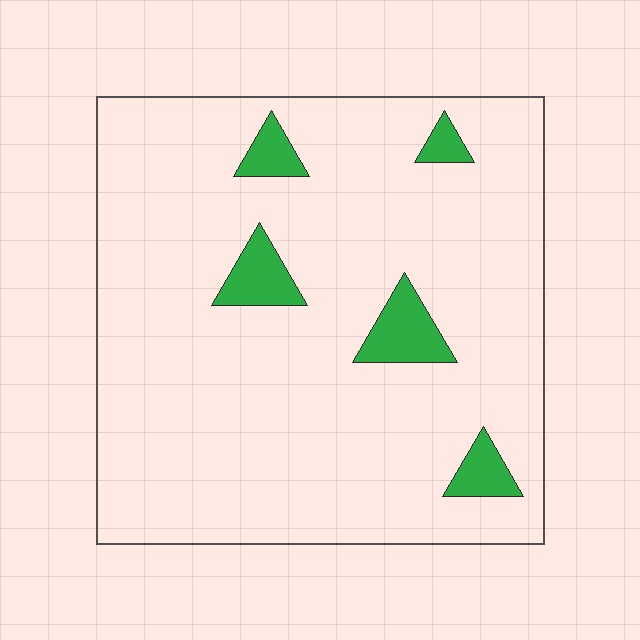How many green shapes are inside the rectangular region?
5.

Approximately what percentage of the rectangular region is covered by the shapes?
Approximately 10%.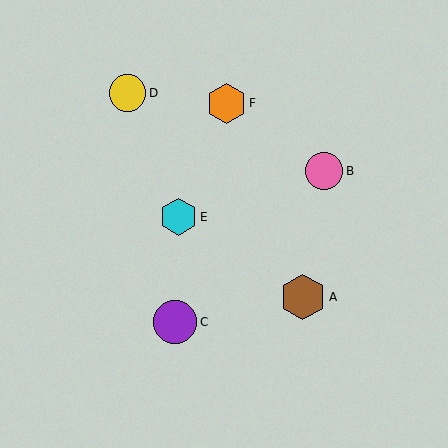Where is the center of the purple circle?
The center of the purple circle is at (175, 322).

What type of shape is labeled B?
Shape B is a pink circle.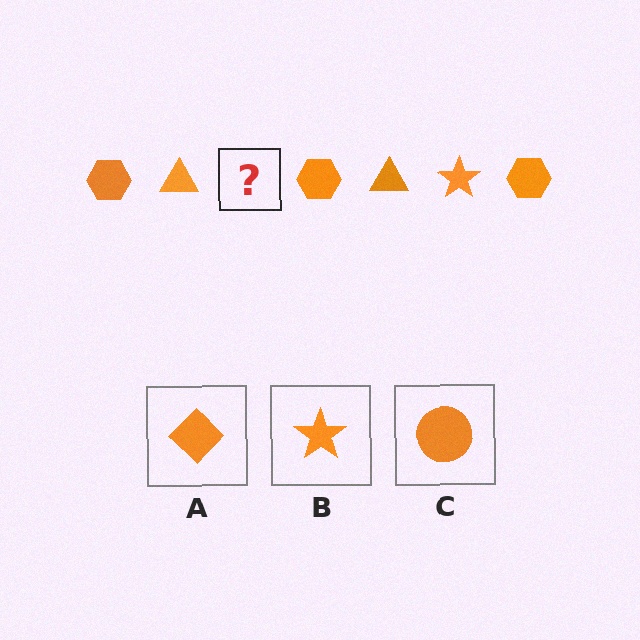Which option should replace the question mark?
Option B.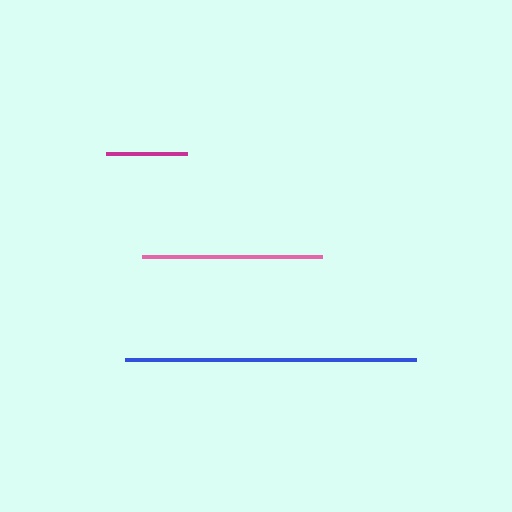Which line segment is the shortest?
The magenta line is the shortest at approximately 81 pixels.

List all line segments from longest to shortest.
From longest to shortest: blue, pink, magenta.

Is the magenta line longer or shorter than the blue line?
The blue line is longer than the magenta line.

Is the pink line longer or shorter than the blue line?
The blue line is longer than the pink line.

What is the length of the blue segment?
The blue segment is approximately 291 pixels long.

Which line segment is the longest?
The blue line is the longest at approximately 291 pixels.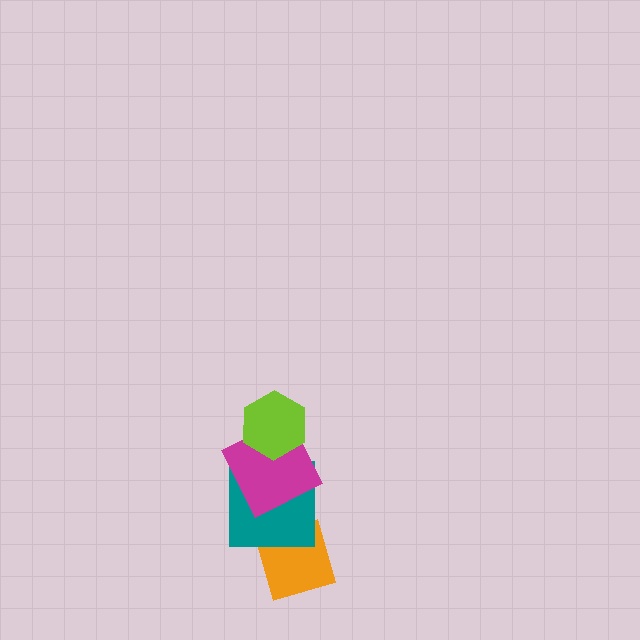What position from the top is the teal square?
The teal square is 3rd from the top.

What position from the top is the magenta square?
The magenta square is 2nd from the top.